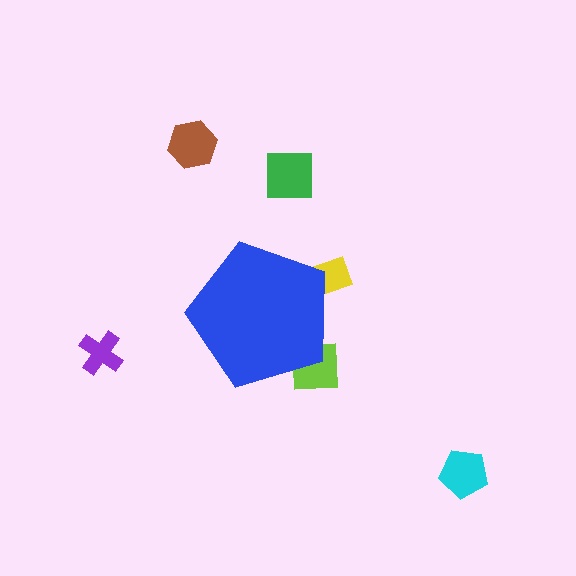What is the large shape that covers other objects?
A blue pentagon.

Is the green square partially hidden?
No, the green square is fully visible.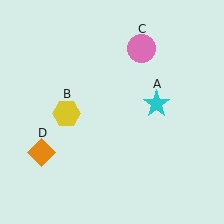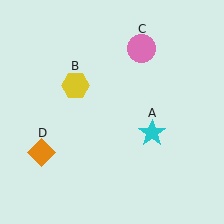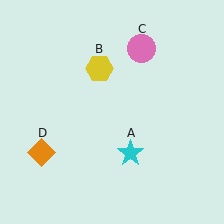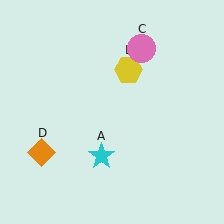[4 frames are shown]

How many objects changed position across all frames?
2 objects changed position: cyan star (object A), yellow hexagon (object B).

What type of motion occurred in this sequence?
The cyan star (object A), yellow hexagon (object B) rotated clockwise around the center of the scene.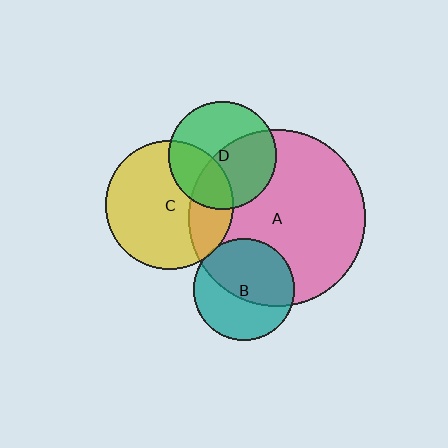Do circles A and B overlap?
Yes.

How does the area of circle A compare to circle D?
Approximately 2.7 times.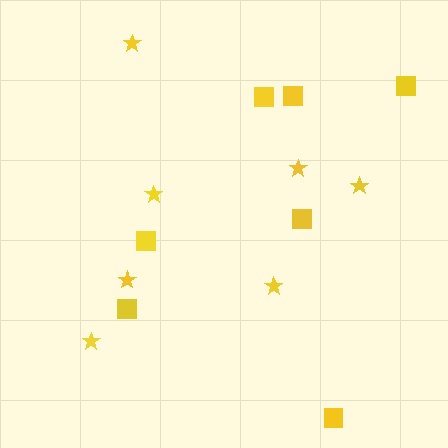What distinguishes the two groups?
There are 2 groups: one group of stars (7) and one group of squares (7).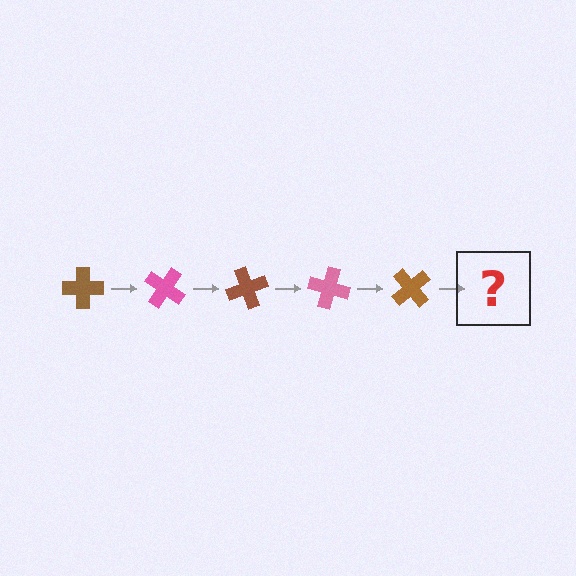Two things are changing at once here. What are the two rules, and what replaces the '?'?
The two rules are that it rotates 35 degrees each step and the color cycles through brown and pink. The '?' should be a pink cross, rotated 175 degrees from the start.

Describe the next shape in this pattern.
It should be a pink cross, rotated 175 degrees from the start.